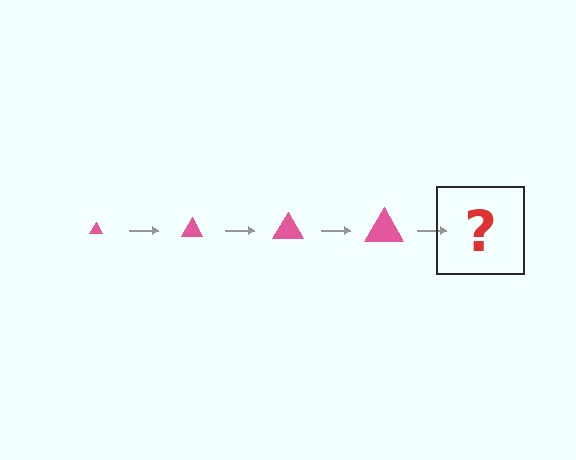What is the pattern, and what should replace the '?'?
The pattern is that the triangle gets progressively larger each step. The '?' should be a pink triangle, larger than the previous one.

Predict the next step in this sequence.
The next step is a pink triangle, larger than the previous one.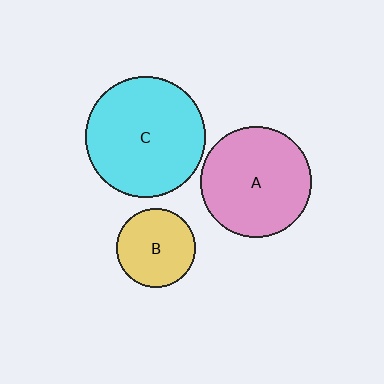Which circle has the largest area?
Circle C (cyan).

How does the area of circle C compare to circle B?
Approximately 2.3 times.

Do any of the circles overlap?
No, none of the circles overlap.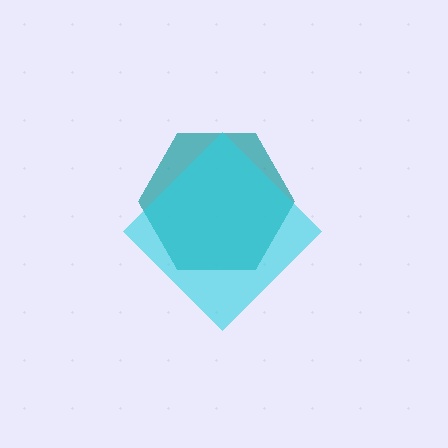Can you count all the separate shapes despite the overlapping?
Yes, there are 2 separate shapes.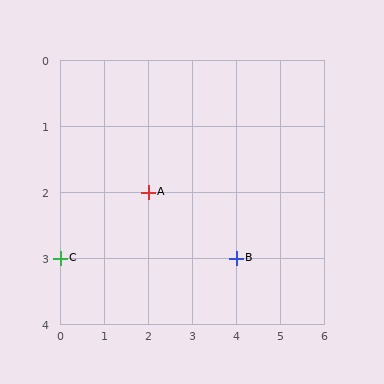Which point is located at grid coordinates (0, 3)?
Point C is at (0, 3).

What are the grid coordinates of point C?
Point C is at grid coordinates (0, 3).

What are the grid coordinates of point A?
Point A is at grid coordinates (2, 2).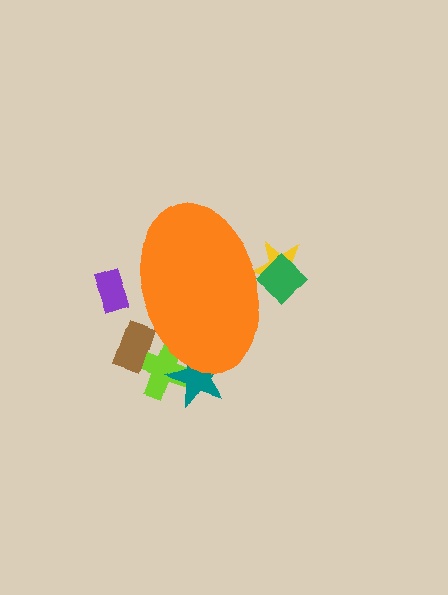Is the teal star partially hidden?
Yes, the teal star is partially hidden behind the orange ellipse.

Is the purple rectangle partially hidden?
Yes, the purple rectangle is partially hidden behind the orange ellipse.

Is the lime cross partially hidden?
Yes, the lime cross is partially hidden behind the orange ellipse.